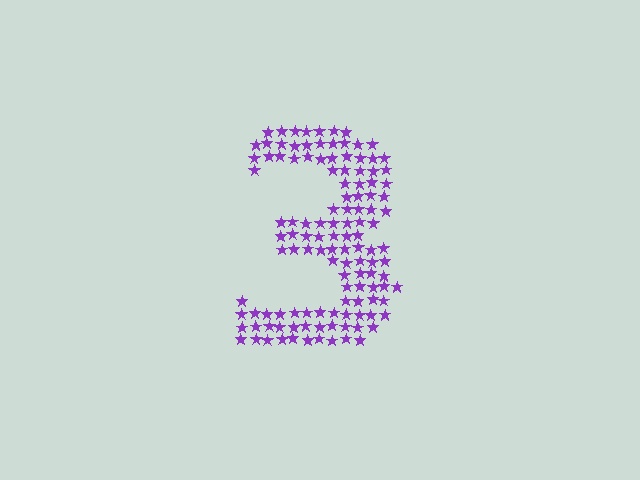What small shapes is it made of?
It is made of small stars.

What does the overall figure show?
The overall figure shows the digit 3.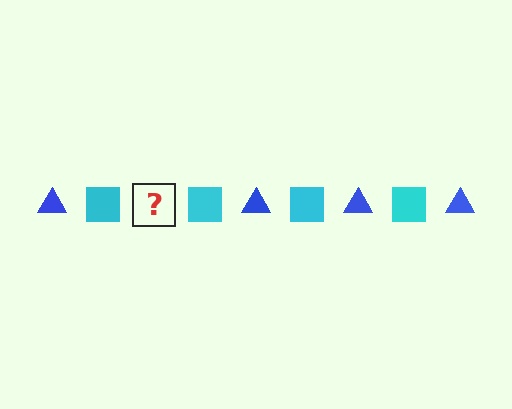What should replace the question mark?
The question mark should be replaced with a blue triangle.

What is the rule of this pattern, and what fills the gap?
The rule is that the pattern alternates between blue triangle and cyan square. The gap should be filled with a blue triangle.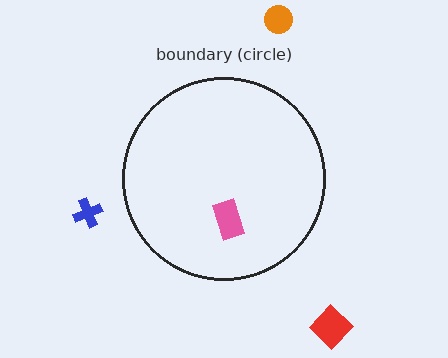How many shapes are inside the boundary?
1 inside, 3 outside.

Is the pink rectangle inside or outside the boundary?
Inside.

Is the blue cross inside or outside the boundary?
Outside.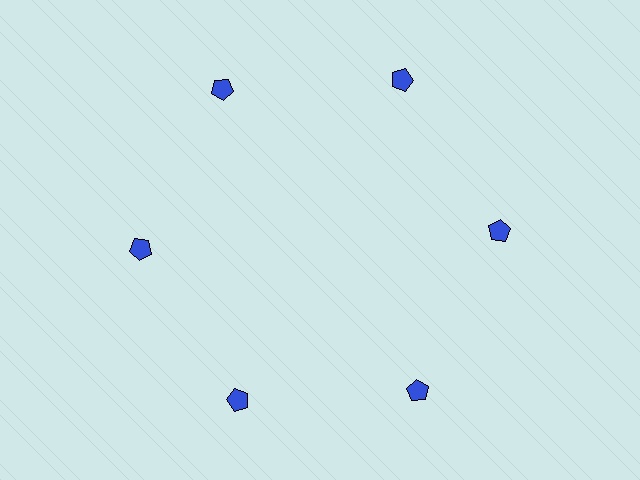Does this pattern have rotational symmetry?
Yes, this pattern has 6-fold rotational symmetry. It looks the same after rotating 60 degrees around the center.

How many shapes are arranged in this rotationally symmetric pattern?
There are 6 shapes, arranged in 6 groups of 1.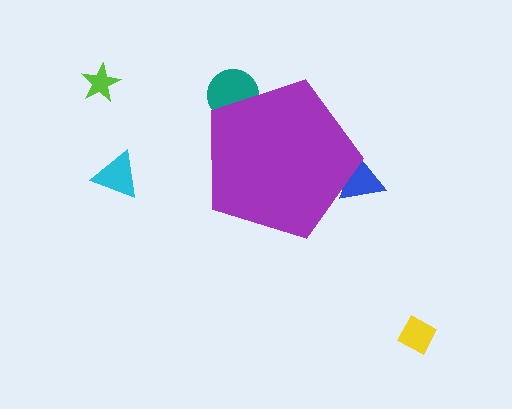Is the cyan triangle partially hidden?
No, the cyan triangle is fully visible.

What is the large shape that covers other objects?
A purple pentagon.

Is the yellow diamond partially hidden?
No, the yellow diamond is fully visible.